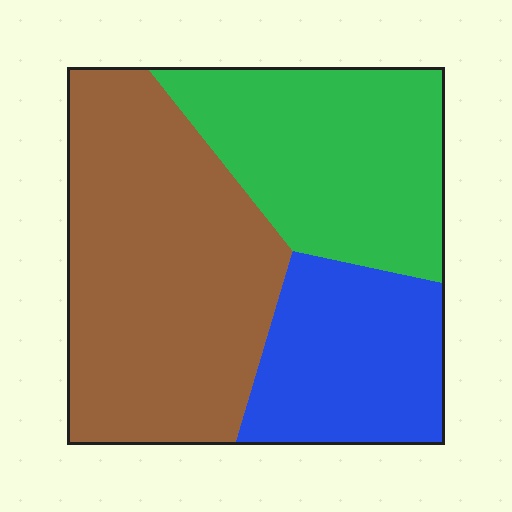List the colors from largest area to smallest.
From largest to smallest: brown, green, blue.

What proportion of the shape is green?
Green covers 31% of the shape.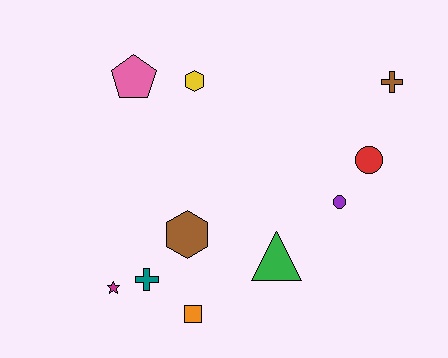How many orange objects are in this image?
There is 1 orange object.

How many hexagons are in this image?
There are 2 hexagons.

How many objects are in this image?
There are 10 objects.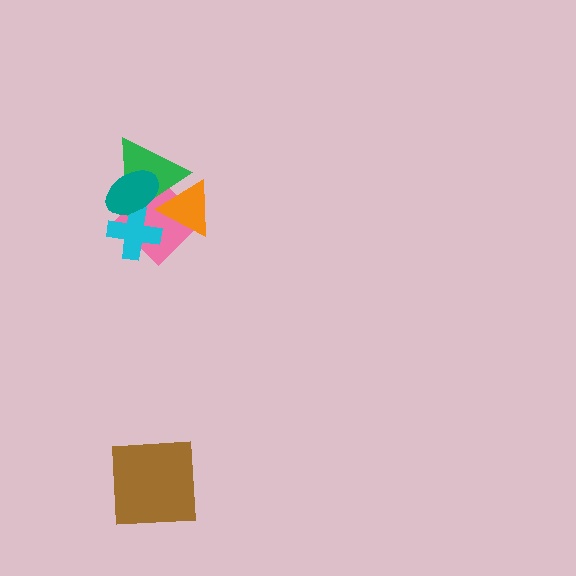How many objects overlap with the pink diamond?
4 objects overlap with the pink diamond.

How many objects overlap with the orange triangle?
2 objects overlap with the orange triangle.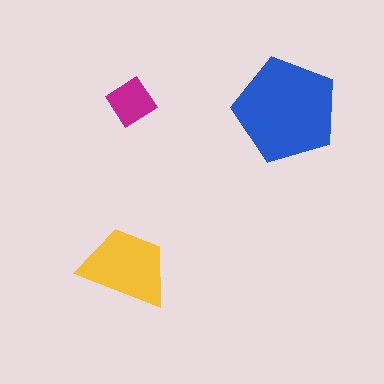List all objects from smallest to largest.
The magenta diamond, the yellow trapezoid, the blue pentagon.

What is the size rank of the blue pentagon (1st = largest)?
1st.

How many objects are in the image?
There are 3 objects in the image.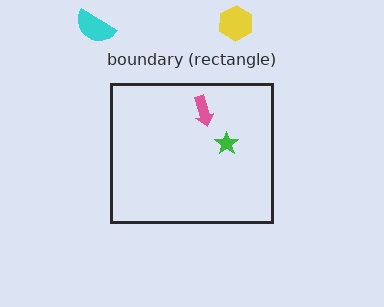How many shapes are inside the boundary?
2 inside, 2 outside.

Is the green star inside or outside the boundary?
Inside.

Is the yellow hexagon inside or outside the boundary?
Outside.